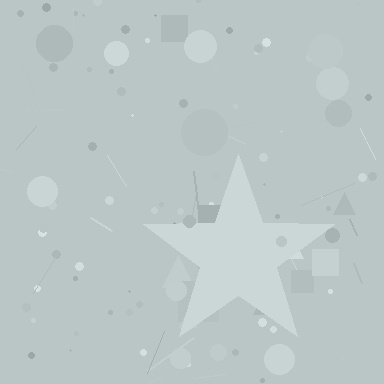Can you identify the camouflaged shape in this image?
The camouflaged shape is a star.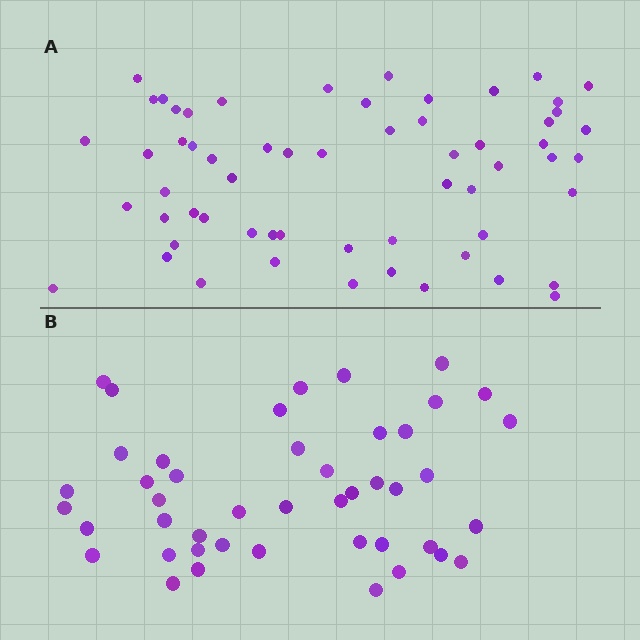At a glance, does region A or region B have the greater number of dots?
Region A (the top region) has more dots.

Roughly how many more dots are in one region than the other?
Region A has approximately 15 more dots than region B.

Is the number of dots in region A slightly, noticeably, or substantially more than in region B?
Region A has noticeably more, but not dramatically so. The ratio is roughly 1.3 to 1.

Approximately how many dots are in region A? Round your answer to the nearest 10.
About 60 dots.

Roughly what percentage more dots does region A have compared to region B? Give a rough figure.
About 35% more.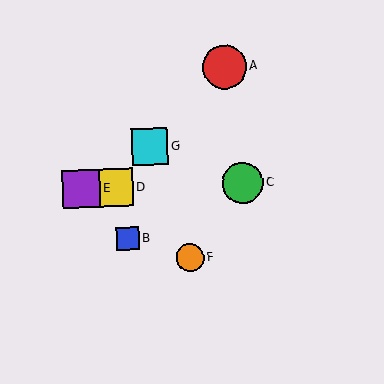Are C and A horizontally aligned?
No, C is at y≈183 and A is at y≈67.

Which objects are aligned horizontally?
Objects C, D, E are aligned horizontally.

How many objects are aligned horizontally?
3 objects (C, D, E) are aligned horizontally.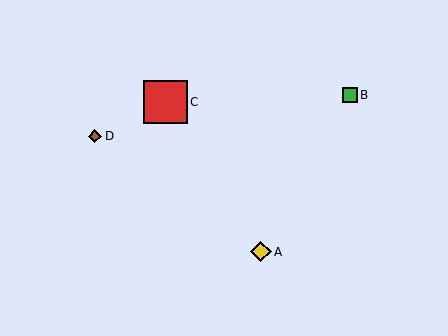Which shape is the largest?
The red square (labeled C) is the largest.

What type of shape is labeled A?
Shape A is a yellow diamond.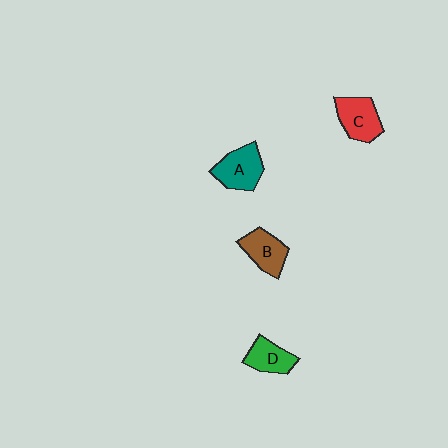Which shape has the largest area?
Shape A (teal).